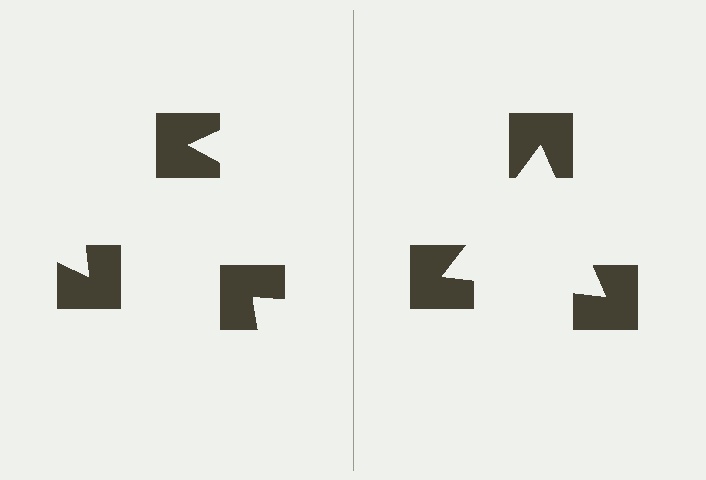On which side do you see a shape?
An illusory triangle appears on the right side. On the left side the wedge cuts are rotated, so no coherent shape forms.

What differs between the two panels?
The notched squares are positioned identically on both sides; only the wedge orientations differ. On the right they align to a triangle; on the left they are misaligned.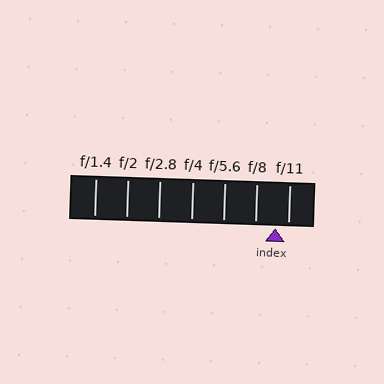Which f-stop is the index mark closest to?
The index mark is closest to f/11.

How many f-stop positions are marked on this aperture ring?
There are 7 f-stop positions marked.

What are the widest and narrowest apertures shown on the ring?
The widest aperture shown is f/1.4 and the narrowest is f/11.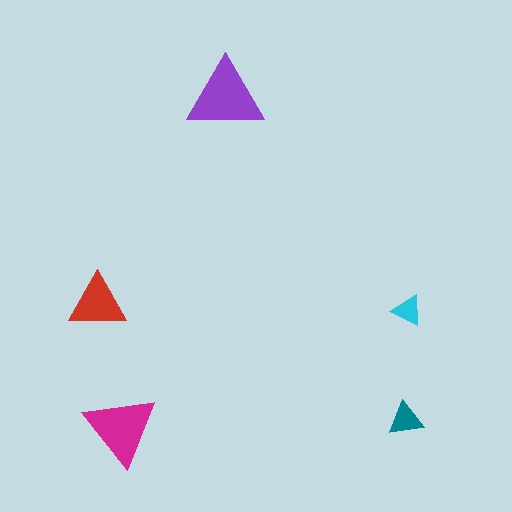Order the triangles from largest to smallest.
the purple one, the magenta one, the red one, the teal one, the cyan one.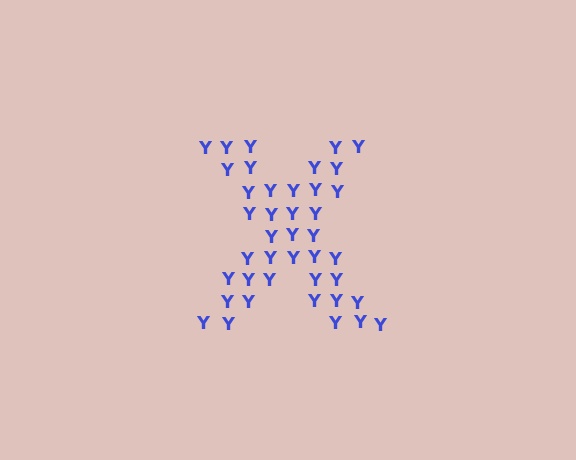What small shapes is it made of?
It is made of small letter Y's.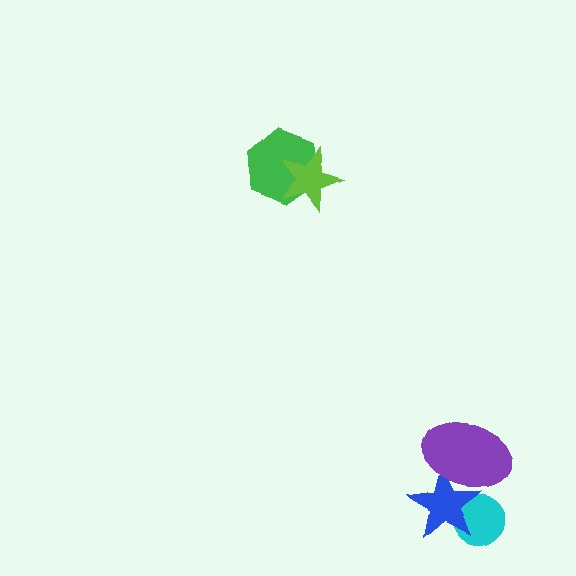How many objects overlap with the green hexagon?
1 object overlaps with the green hexagon.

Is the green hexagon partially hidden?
Yes, it is partially covered by another shape.